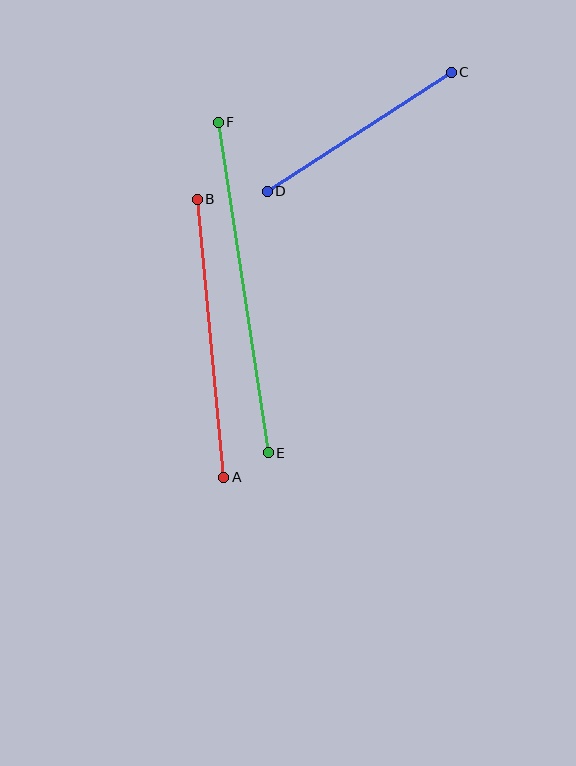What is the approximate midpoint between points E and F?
The midpoint is at approximately (243, 287) pixels.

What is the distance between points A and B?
The distance is approximately 279 pixels.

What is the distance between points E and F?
The distance is approximately 334 pixels.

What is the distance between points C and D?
The distance is approximately 219 pixels.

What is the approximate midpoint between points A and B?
The midpoint is at approximately (211, 338) pixels.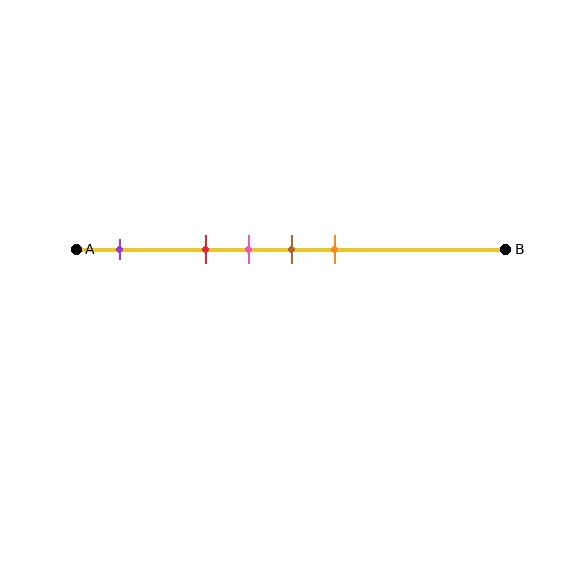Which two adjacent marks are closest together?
The pink and brown marks are the closest adjacent pair.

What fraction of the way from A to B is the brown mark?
The brown mark is approximately 50% (0.5) of the way from A to B.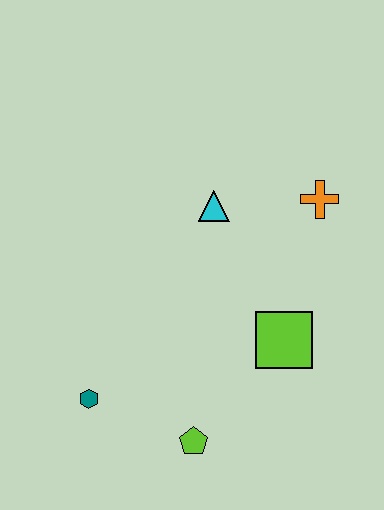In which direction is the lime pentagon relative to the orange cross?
The lime pentagon is below the orange cross.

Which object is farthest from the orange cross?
The teal hexagon is farthest from the orange cross.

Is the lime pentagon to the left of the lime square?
Yes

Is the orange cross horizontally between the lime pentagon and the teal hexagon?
No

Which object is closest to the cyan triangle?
The orange cross is closest to the cyan triangle.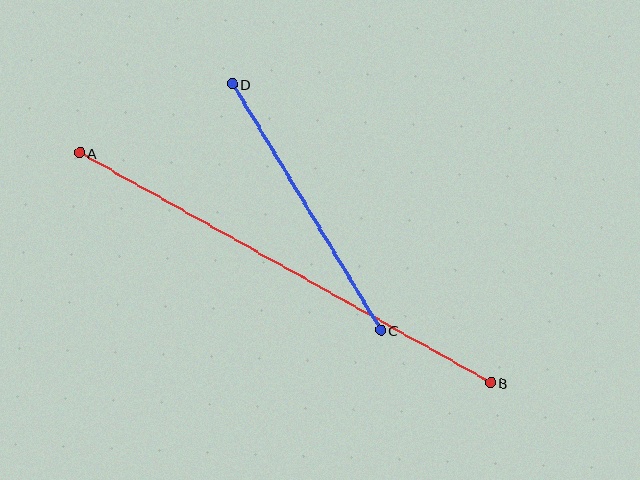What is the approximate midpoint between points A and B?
The midpoint is at approximately (285, 268) pixels.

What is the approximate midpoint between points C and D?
The midpoint is at approximately (307, 207) pixels.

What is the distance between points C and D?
The distance is approximately 287 pixels.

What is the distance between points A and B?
The distance is approximately 471 pixels.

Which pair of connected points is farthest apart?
Points A and B are farthest apart.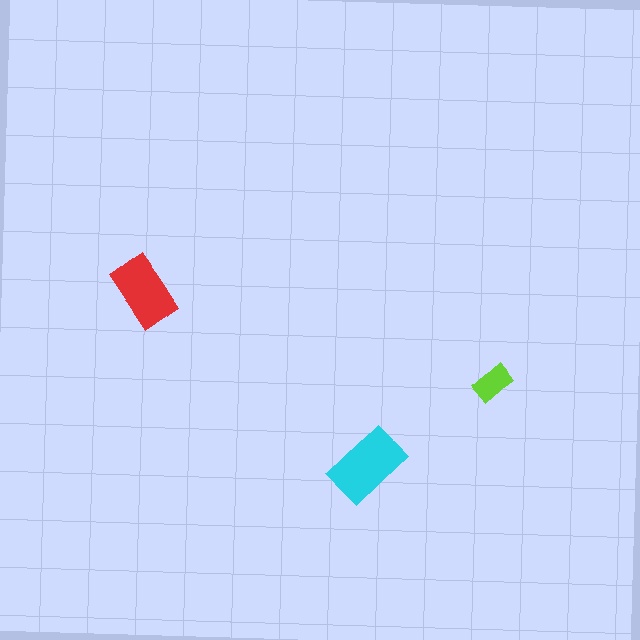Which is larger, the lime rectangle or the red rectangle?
The red one.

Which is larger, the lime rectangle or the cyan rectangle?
The cyan one.